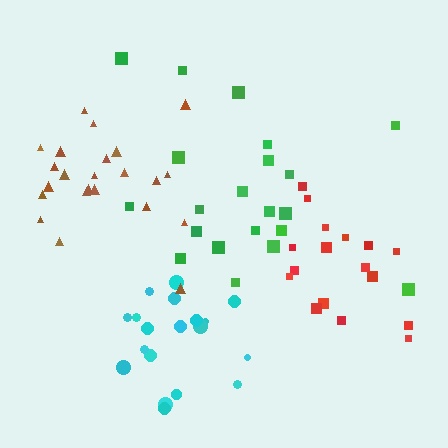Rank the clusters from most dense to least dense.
cyan, brown, red, green.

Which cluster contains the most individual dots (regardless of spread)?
Brown (23).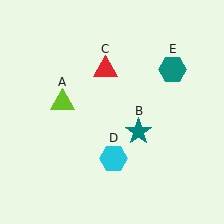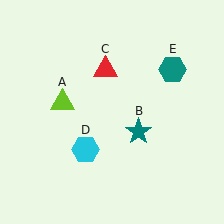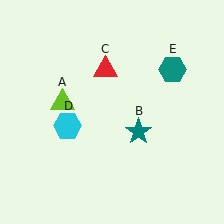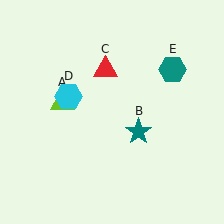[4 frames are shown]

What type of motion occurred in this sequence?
The cyan hexagon (object D) rotated clockwise around the center of the scene.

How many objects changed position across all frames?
1 object changed position: cyan hexagon (object D).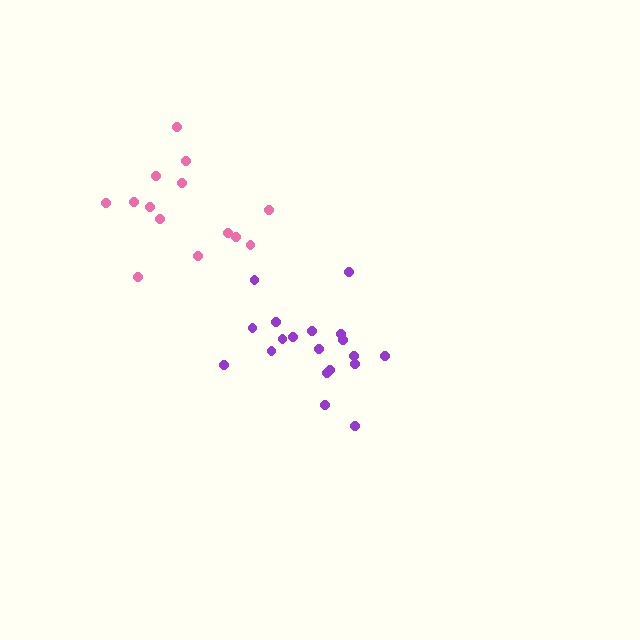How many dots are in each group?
Group 1: 19 dots, Group 2: 14 dots (33 total).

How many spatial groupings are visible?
There are 2 spatial groupings.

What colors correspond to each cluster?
The clusters are colored: purple, pink.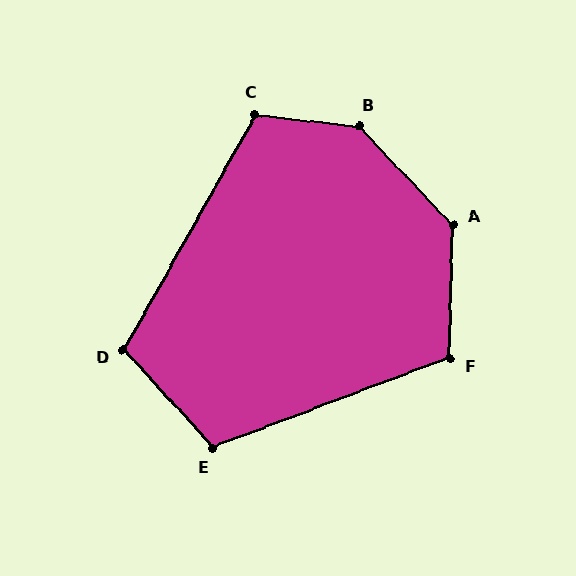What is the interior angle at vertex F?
Approximately 112 degrees (obtuse).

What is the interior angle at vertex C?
Approximately 113 degrees (obtuse).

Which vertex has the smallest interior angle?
D, at approximately 108 degrees.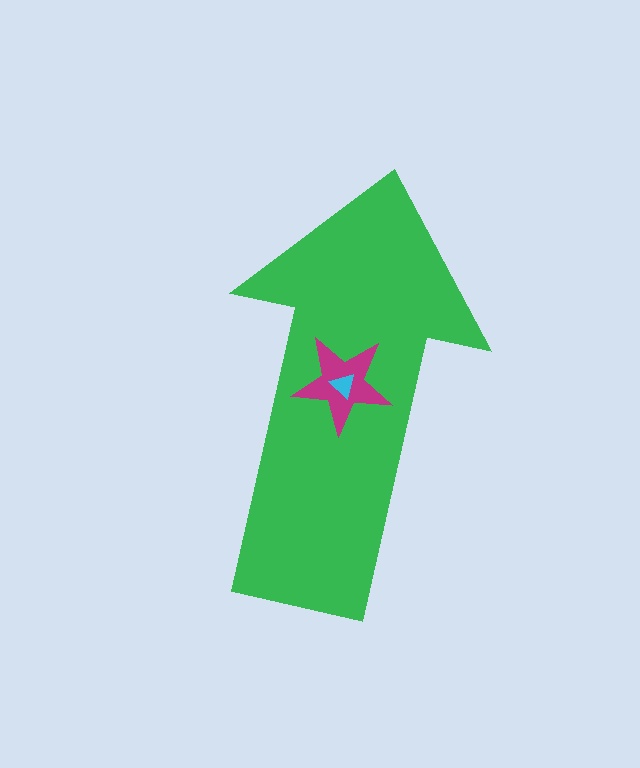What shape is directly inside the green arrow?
The magenta star.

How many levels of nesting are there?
3.